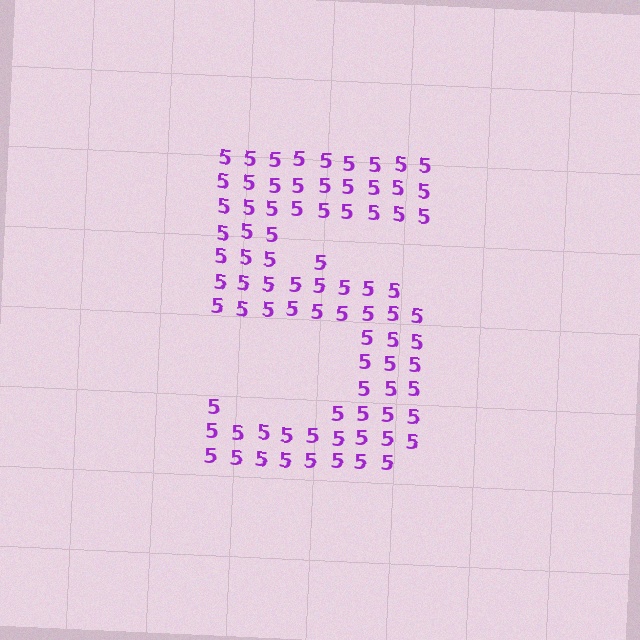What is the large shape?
The large shape is the digit 5.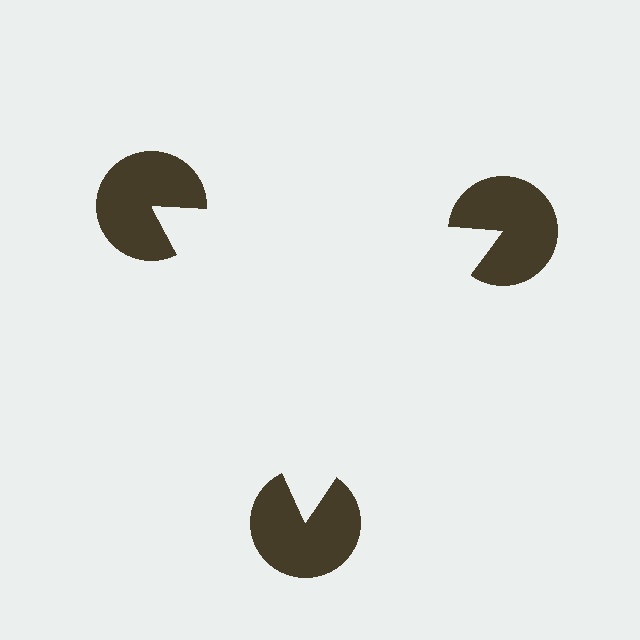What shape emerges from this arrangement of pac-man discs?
An illusory triangle — its edges are inferred from the aligned wedge cuts in the pac-man discs, not physically drawn.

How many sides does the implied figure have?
3 sides.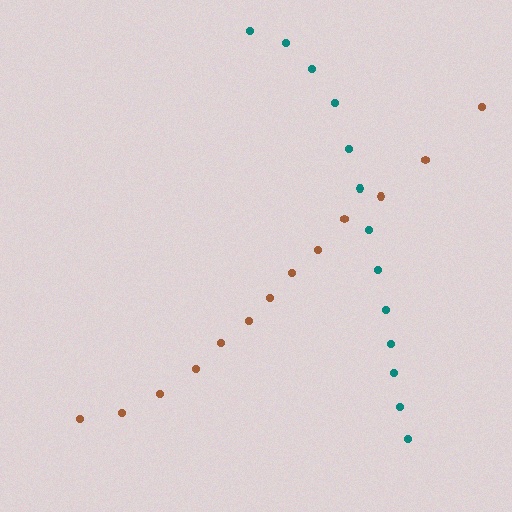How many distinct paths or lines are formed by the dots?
There are 2 distinct paths.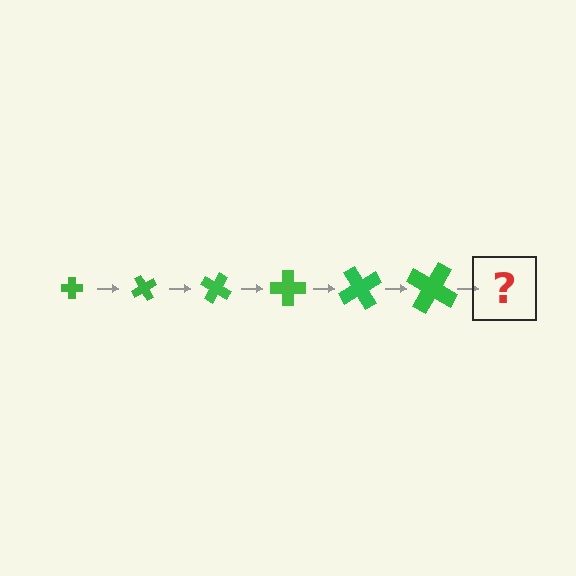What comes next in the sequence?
The next element should be a cross, larger than the previous one and rotated 360 degrees from the start.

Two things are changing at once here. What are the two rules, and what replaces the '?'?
The two rules are that the cross grows larger each step and it rotates 60 degrees each step. The '?' should be a cross, larger than the previous one and rotated 360 degrees from the start.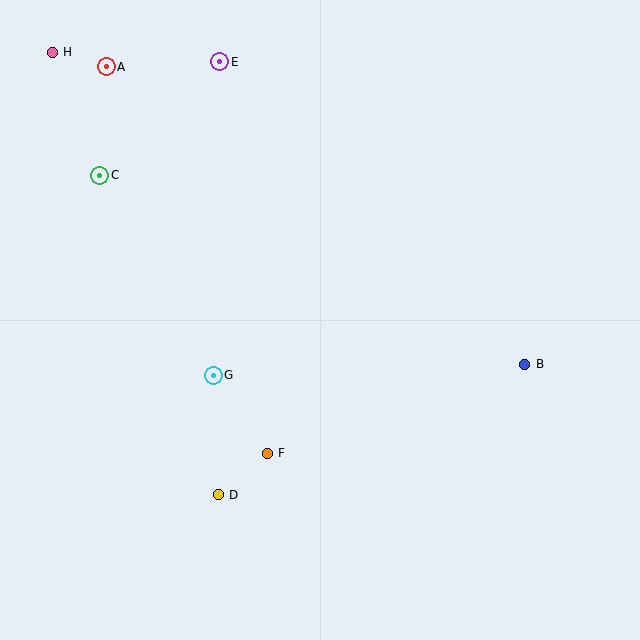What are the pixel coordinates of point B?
Point B is at (525, 364).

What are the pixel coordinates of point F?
Point F is at (267, 453).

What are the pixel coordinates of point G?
Point G is at (213, 375).